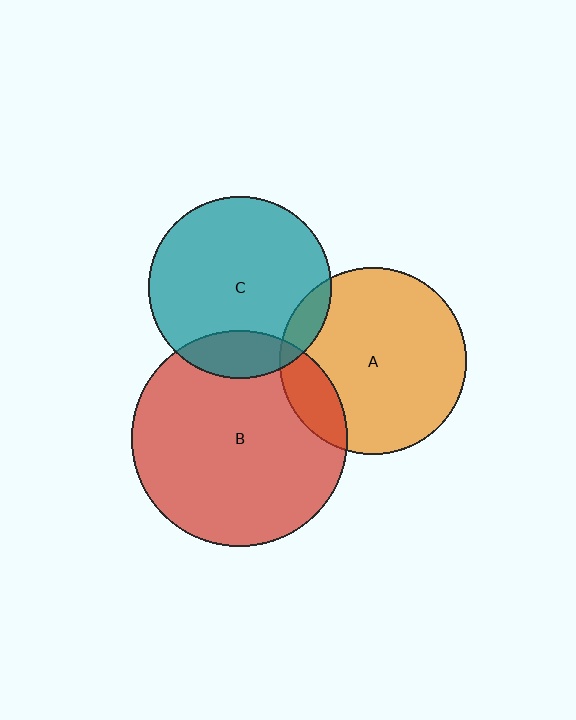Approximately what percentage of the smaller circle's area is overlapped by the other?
Approximately 10%.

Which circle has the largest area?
Circle B (red).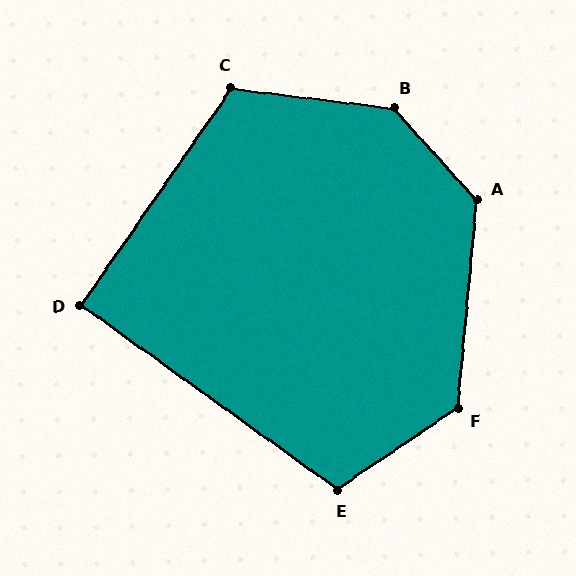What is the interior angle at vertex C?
Approximately 117 degrees (obtuse).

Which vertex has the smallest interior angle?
D, at approximately 91 degrees.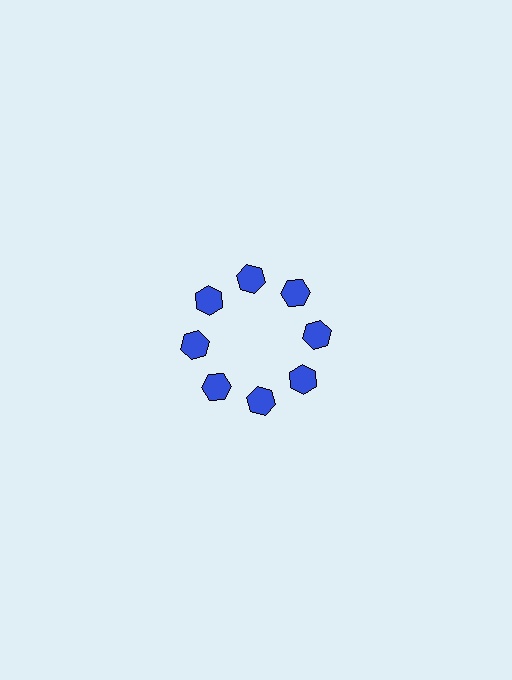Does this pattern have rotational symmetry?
Yes, this pattern has 8-fold rotational symmetry. It looks the same after rotating 45 degrees around the center.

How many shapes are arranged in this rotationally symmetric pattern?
There are 8 shapes, arranged in 8 groups of 1.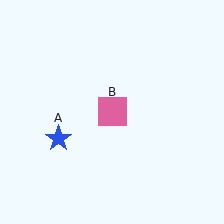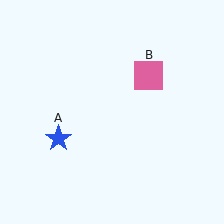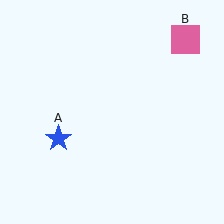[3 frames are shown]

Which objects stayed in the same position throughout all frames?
Blue star (object A) remained stationary.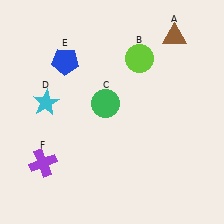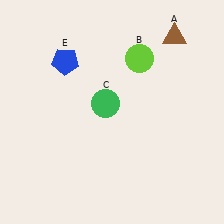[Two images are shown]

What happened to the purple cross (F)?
The purple cross (F) was removed in Image 2. It was in the bottom-left area of Image 1.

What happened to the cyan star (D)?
The cyan star (D) was removed in Image 2. It was in the top-left area of Image 1.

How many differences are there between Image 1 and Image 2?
There are 2 differences between the two images.